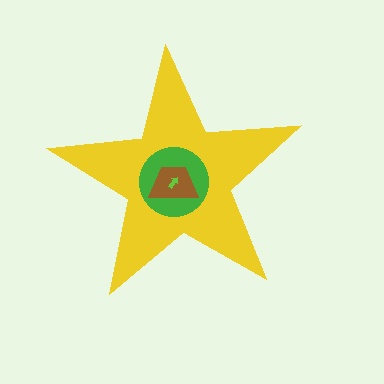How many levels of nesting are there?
4.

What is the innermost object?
The lime arrow.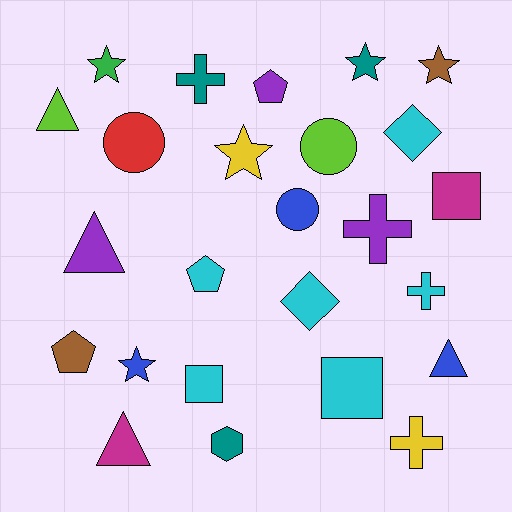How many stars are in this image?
There are 5 stars.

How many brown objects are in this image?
There are 2 brown objects.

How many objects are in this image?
There are 25 objects.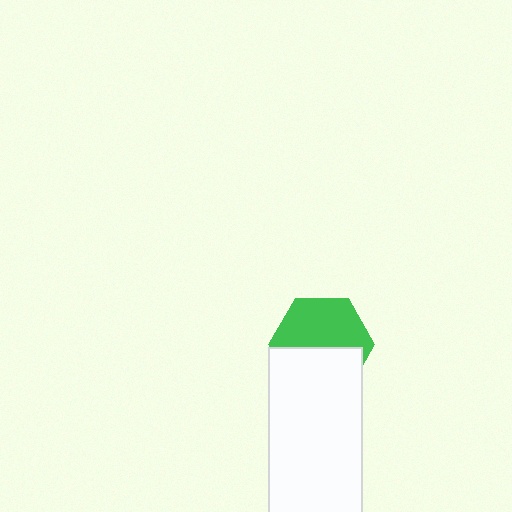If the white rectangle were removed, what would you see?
You would see the complete green hexagon.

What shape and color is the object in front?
The object in front is a white rectangle.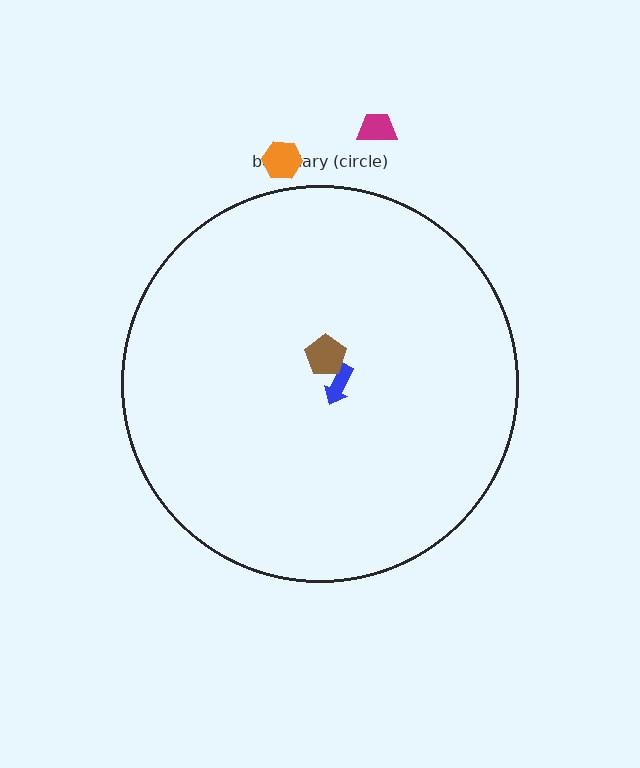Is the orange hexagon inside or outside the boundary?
Outside.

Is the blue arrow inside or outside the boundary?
Inside.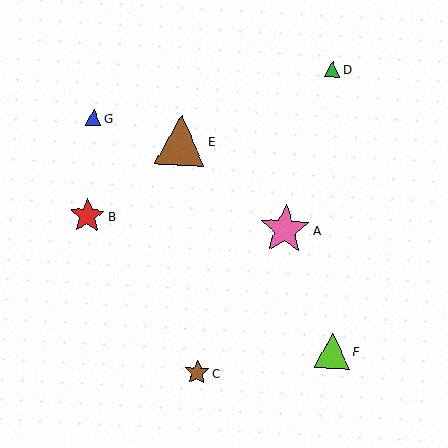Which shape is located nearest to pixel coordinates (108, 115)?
The blue triangle (labeled G) at (94, 118) is nearest to that location.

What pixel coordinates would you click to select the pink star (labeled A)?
Click at (285, 229) to select the pink star A.